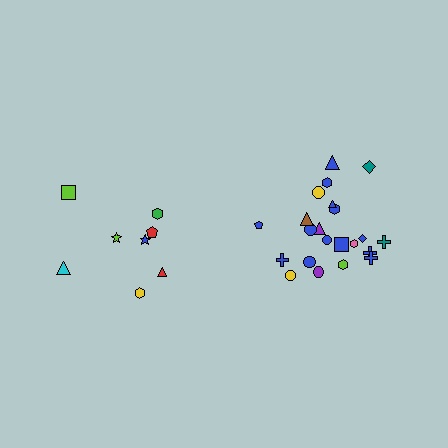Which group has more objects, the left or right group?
The right group.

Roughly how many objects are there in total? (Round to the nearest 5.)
Roughly 30 objects in total.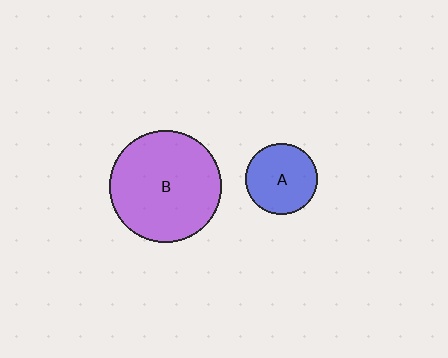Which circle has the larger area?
Circle B (purple).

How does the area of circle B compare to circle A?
Approximately 2.4 times.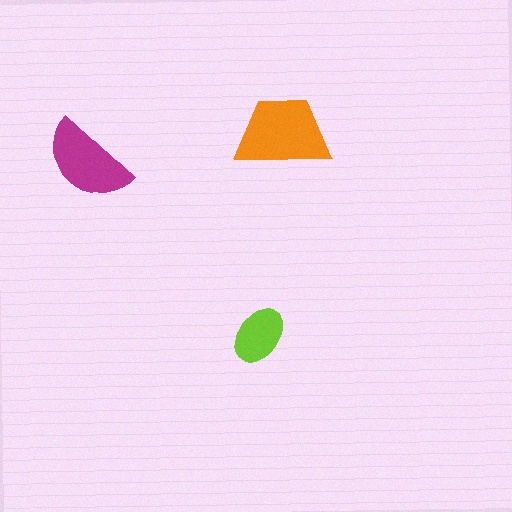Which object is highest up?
The orange trapezoid is topmost.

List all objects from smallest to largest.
The lime ellipse, the magenta semicircle, the orange trapezoid.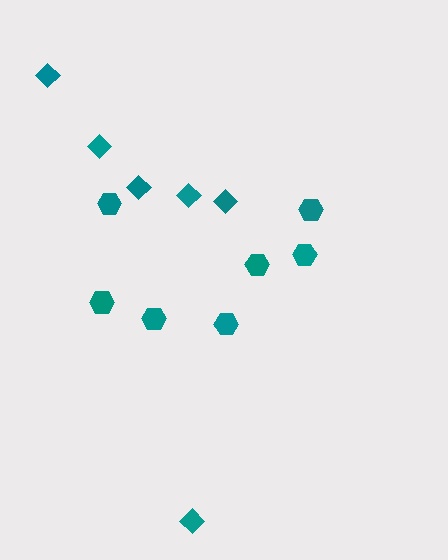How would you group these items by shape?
There are 2 groups: one group of hexagons (7) and one group of diamonds (6).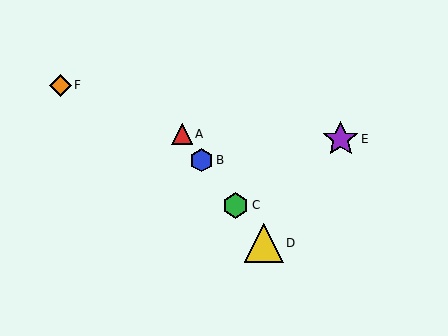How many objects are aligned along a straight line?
4 objects (A, B, C, D) are aligned along a straight line.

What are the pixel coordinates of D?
Object D is at (264, 243).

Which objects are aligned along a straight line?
Objects A, B, C, D are aligned along a straight line.